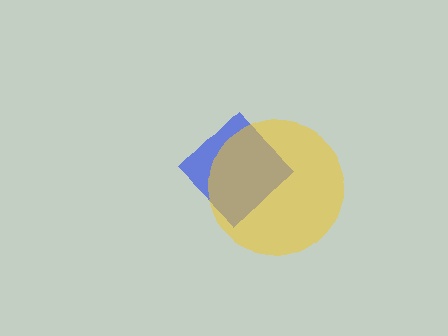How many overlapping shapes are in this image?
There are 2 overlapping shapes in the image.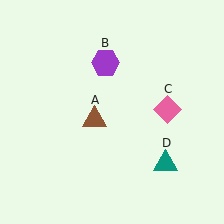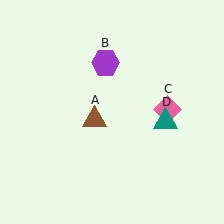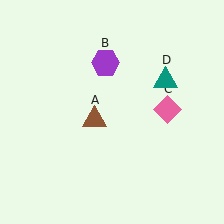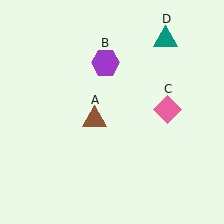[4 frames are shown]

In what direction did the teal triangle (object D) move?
The teal triangle (object D) moved up.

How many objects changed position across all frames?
1 object changed position: teal triangle (object D).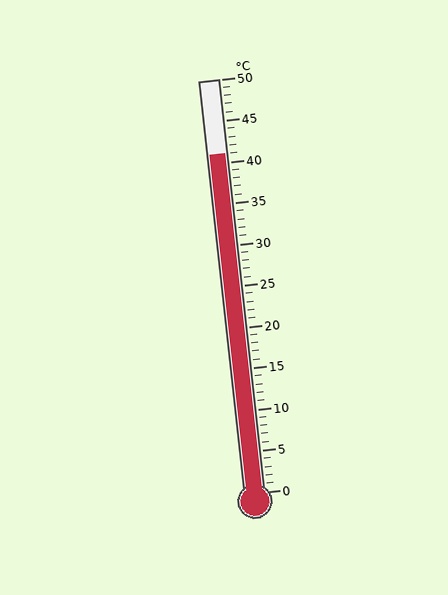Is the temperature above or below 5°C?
The temperature is above 5°C.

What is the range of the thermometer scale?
The thermometer scale ranges from 0°C to 50°C.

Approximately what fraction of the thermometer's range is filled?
The thermometer is filled to approximately 80% of its range.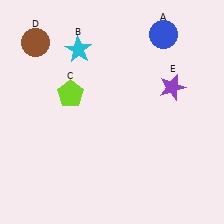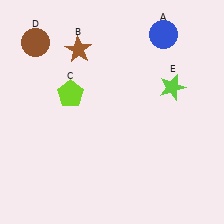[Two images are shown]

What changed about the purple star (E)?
In Image 1, E is purple. In Image 2, it changed to lime.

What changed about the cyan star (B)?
In Image 1, B is cyan. In Image 2, it changed to brown.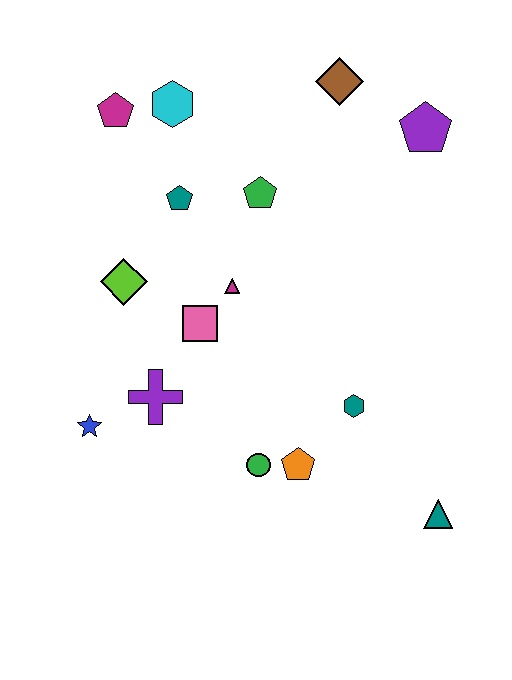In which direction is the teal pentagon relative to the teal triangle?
The teal pentagon is above the teal triangle.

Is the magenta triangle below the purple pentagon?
Yes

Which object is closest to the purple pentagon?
The brown diamond is closest to the purple pentagon.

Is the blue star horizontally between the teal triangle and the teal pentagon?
No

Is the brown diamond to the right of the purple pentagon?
No